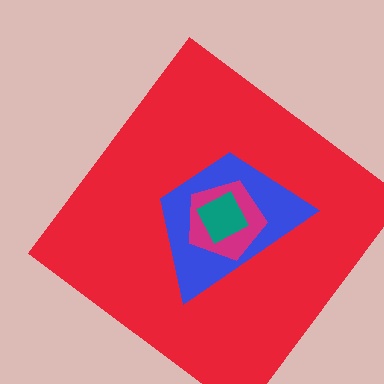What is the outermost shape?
The red diamond.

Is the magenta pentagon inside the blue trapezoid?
Yes.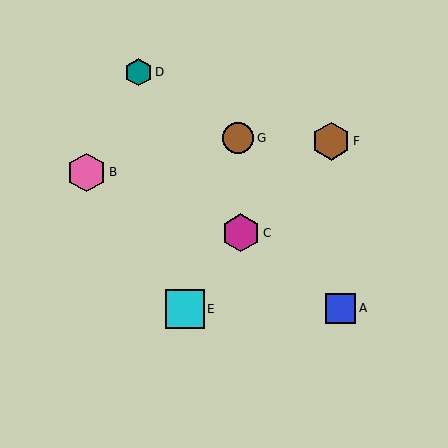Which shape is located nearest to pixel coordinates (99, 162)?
The pink hexagon (labeled B) at (86, 172) is nearest to that location.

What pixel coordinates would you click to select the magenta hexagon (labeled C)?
Click at (241, 233) to select the magenta hexagon C.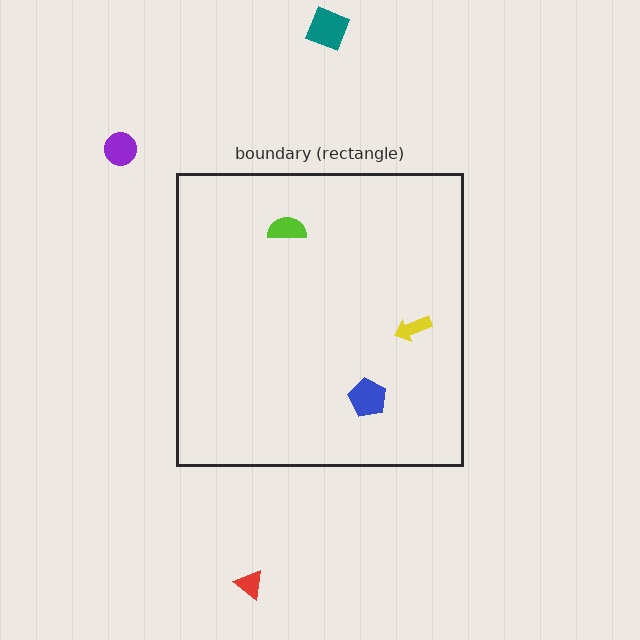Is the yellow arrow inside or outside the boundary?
Inside.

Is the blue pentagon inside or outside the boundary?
Inside.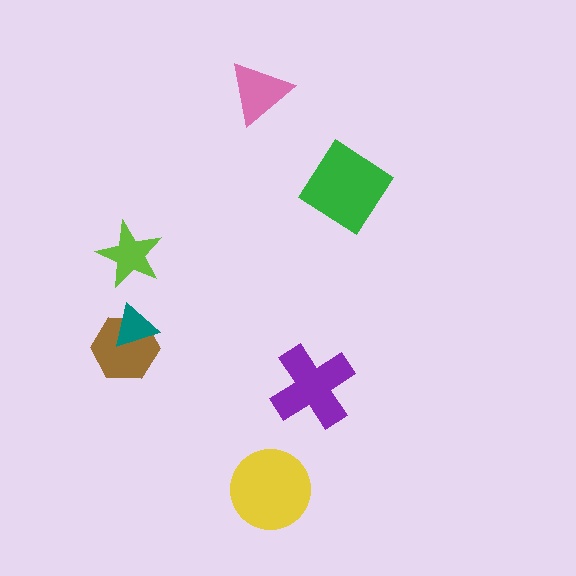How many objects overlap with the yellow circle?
0 objects overlap with the yellow circle.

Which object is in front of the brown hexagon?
The teal triangle is in front of the brown hexagon.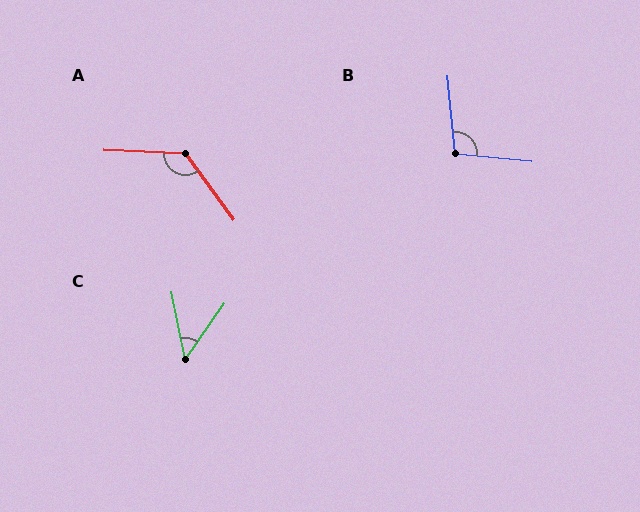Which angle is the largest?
A, at approximately 128 degrees.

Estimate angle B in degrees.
Approximately 101 degrees.